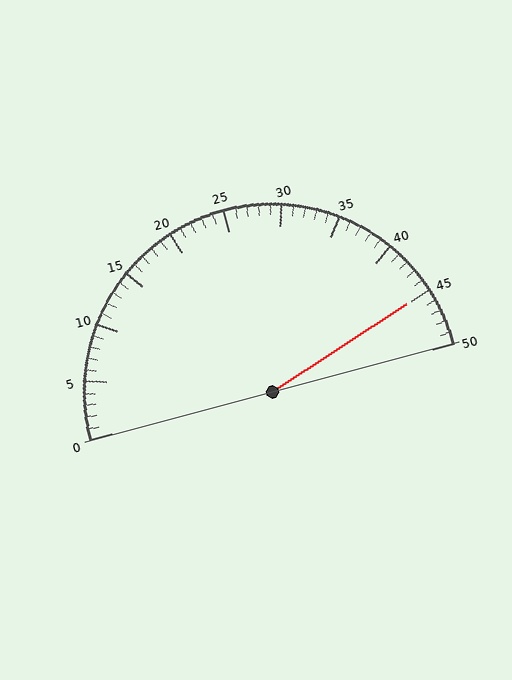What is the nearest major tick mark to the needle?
The nearest major tick mark is 45.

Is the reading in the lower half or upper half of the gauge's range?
The reading is in the upper half of the range (0 to 50).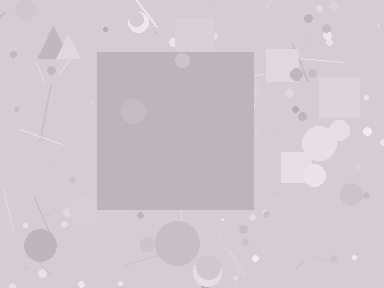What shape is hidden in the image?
A square is hidden in the image.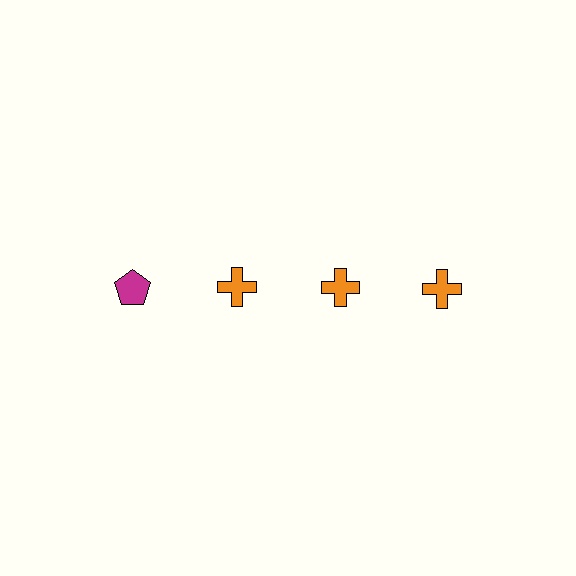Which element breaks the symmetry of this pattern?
The magenta pentagon in the top row, leftmost column breaks the symmetry. All other shapes are orange crosses.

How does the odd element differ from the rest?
It differs in both color (magenta instead of orange) and shape (pentagon instead of cross).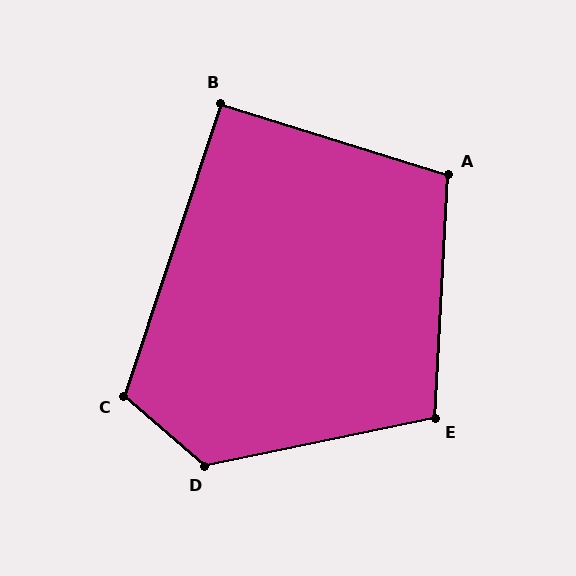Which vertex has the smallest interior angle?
B, at approximately 91 degrees.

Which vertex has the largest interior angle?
D, at approximately 128 degrees.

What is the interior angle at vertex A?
Approximately 104 degrees (obtuse).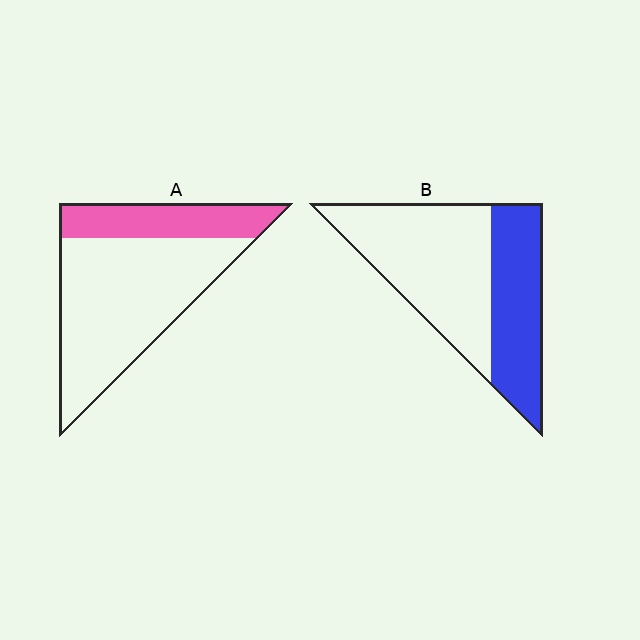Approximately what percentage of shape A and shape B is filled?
A is approximately 30% and B is approximately 40%.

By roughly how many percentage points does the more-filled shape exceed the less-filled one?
By roughly 10 percentage points (B over A).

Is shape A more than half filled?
No.